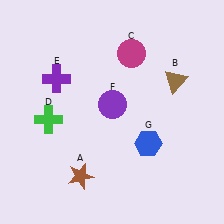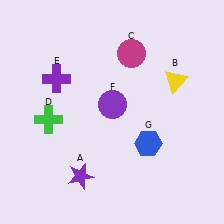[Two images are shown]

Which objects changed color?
A changed from brown to purple. B changed from brown to yellow.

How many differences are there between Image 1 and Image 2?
There are 2 differences between the two images.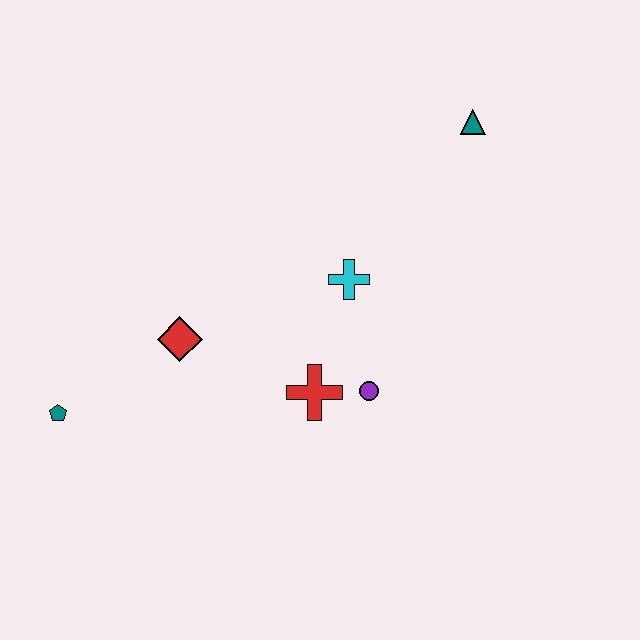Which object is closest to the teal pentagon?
The red diamond is closest to the teal pentagon.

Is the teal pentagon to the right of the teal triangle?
No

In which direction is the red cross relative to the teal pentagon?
The red cross is to the right of the teal pentagon.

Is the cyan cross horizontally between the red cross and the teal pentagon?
No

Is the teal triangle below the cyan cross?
No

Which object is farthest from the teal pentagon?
The teal triangle is farthest from the teal pentagon.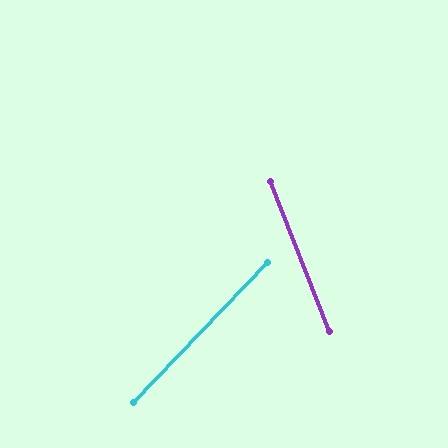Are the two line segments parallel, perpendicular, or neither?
Neither parallel nor perpendicular — they differ by about 65°.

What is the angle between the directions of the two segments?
Approximately 65 degrees.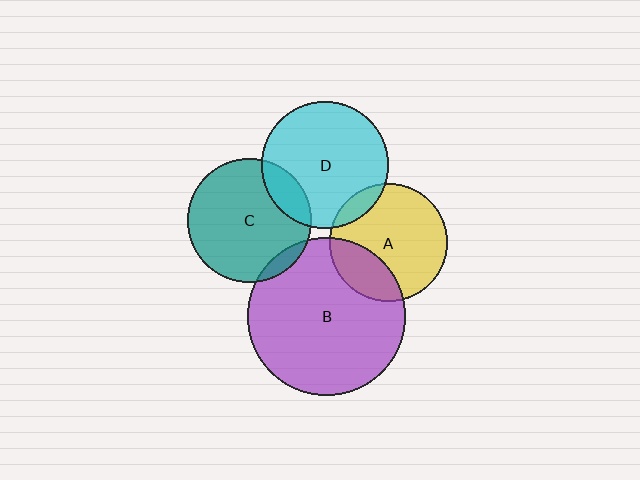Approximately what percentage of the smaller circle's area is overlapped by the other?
Approximately 10%.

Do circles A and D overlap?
Yes.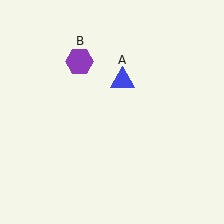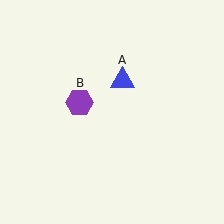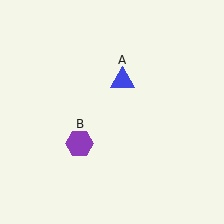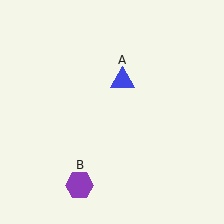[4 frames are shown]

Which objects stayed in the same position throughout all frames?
Blue triangle (object A) remained stationary.